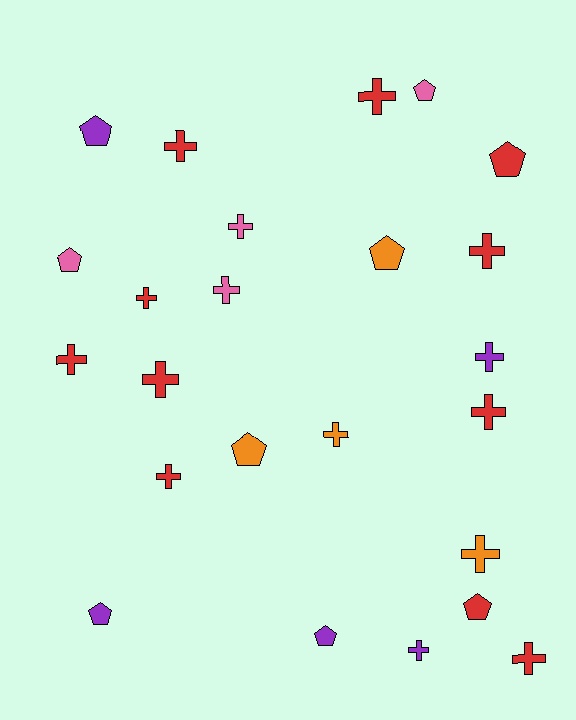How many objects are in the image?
There are 24 objects.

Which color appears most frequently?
Red, with 11 objects.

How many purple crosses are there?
There are 2 purple crosses.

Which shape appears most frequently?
Cross, with 15 objects.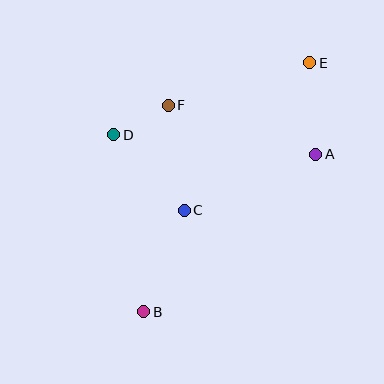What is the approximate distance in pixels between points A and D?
The distance between A and D is approximately 203 pixels.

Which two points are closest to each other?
Points D and F are closest to each other.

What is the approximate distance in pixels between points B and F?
The distance between B and F is approximately 208 pixels.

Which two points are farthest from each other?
Points B and E are farthest from each other.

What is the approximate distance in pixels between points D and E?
The distance between D and E is approximately 209 pixels.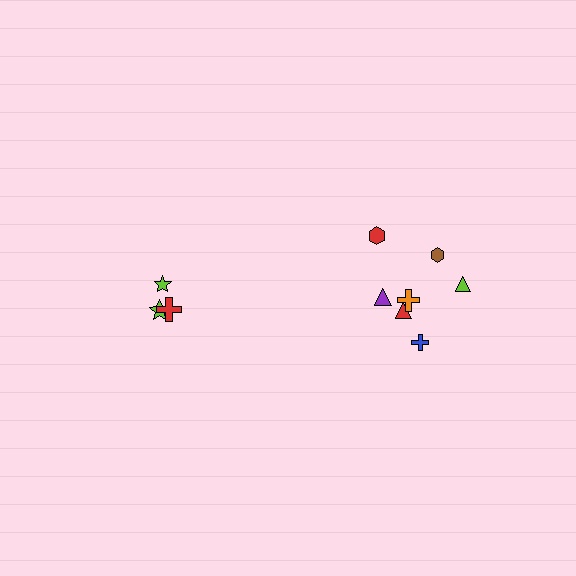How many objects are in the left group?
There are 3 objects.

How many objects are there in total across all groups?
There are 10 objects.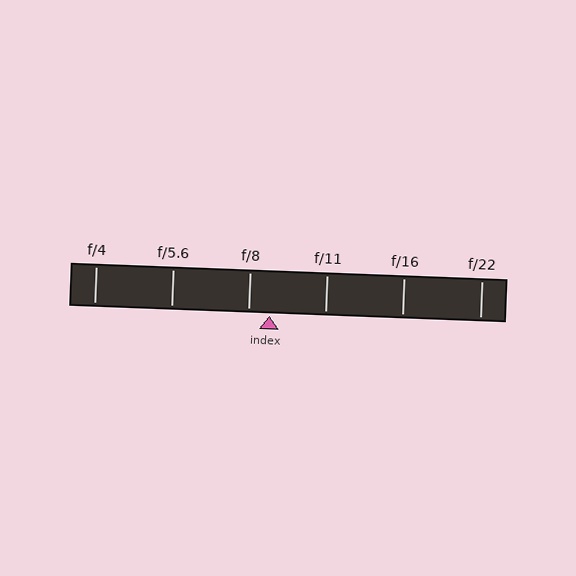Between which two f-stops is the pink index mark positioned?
The index mark is between f/8 and f/11.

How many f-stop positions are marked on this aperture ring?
There are 6 f-stop positions marked.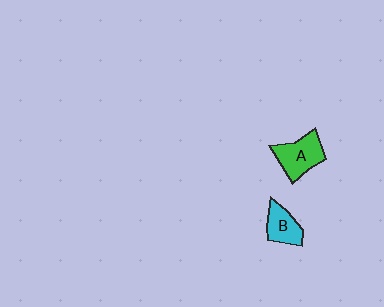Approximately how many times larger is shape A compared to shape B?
Approximately 1.4 times.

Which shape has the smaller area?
Shape B (cyan).